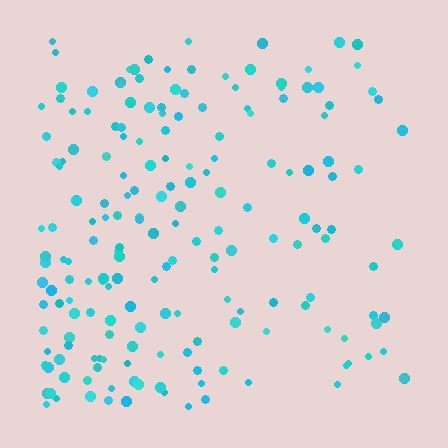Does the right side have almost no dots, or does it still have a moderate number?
Still a moderate number, just noticeably fewer than the left.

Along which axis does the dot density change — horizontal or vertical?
Horizontal.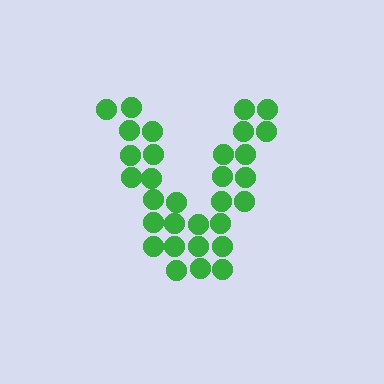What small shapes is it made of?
It is made of small circles.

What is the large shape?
The large shape is the letter V.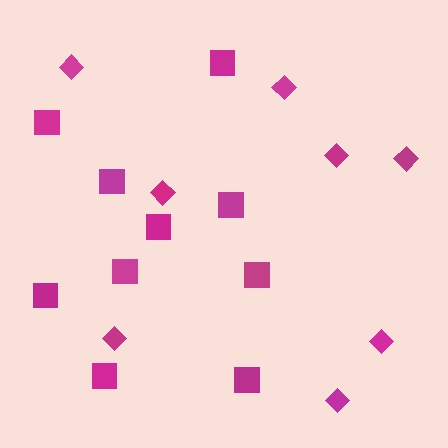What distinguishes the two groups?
There are 2 groups: one group of squares (10) and one group of diamonds (8).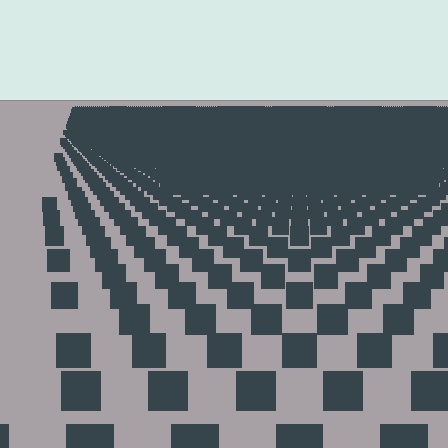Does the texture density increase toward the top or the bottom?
Density increases toward the top.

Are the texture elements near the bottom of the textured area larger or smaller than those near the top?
Larger. Near the bottom, elements are closer to the viewer and appear at a bigger on-screen size.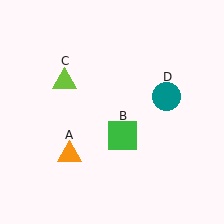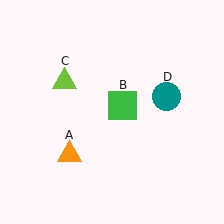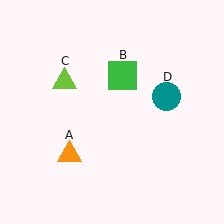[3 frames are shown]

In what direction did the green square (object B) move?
The green square (object B) moved up.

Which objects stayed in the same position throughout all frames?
Orange triangle (object A) and lime triangle (object C) and teal circle (object D) remained stationary.